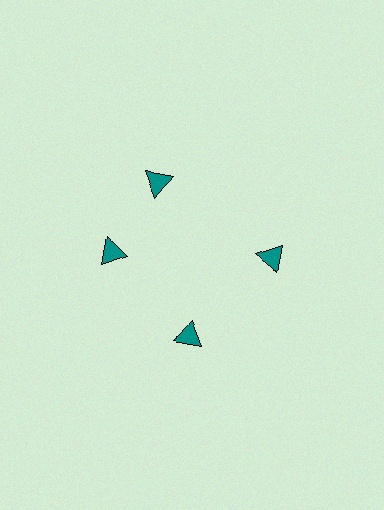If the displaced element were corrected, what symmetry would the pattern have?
It would have 4-fold rotational symmetry — the pattern would map onto itself every 90 degrees.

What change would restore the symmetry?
The symmetry would be restored by rotating it back into even spacing with its neighbors so that all 4 triangles sit at equal angles and equal distance from the center.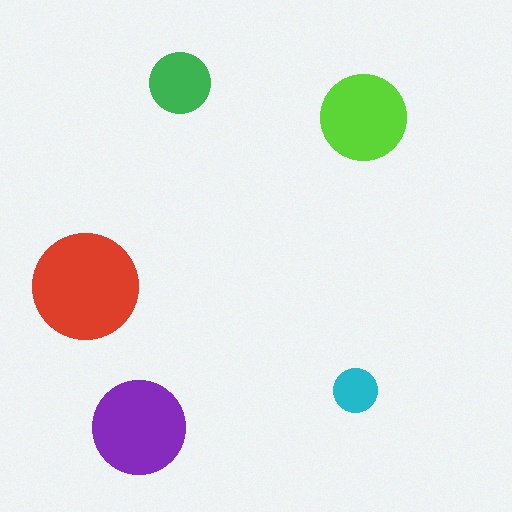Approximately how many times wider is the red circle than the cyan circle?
About 2.5 times wider.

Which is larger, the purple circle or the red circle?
The red one.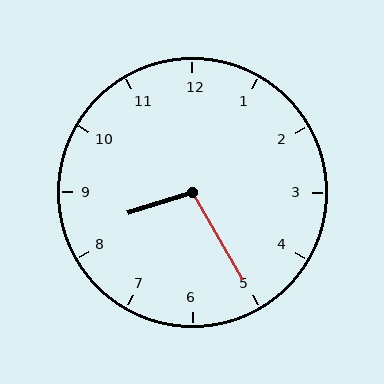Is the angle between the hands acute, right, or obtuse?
It is obtuse.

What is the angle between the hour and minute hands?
Approximately 102 degrees.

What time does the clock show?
8:25.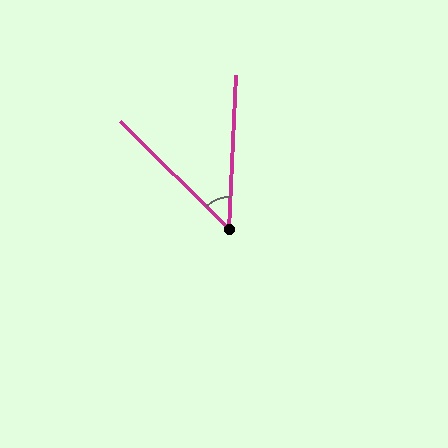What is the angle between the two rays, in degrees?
Approximately 48 degrees.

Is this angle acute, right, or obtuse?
It is acute.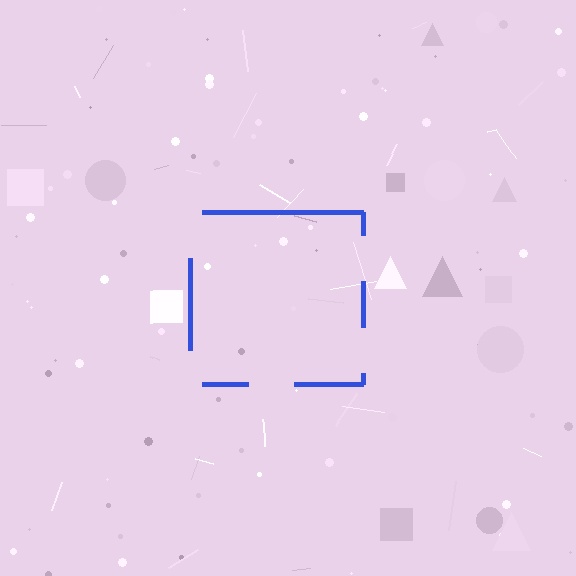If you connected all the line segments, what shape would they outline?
They would outline a square.